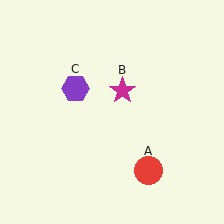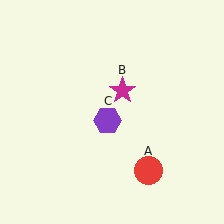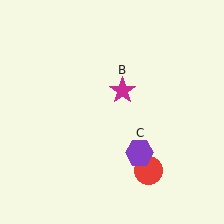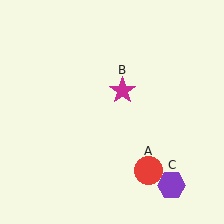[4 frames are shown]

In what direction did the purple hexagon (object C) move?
The purple hexagon (object C) moved down and to the right.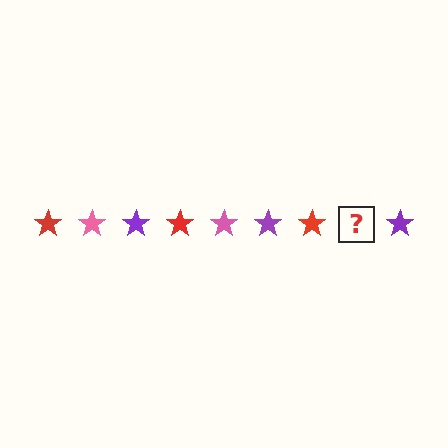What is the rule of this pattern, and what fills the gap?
The rule is that the pattern cycles through red, pink, purple stars. The gap should be filled with a pink star.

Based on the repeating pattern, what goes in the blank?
The blank should be a pink star.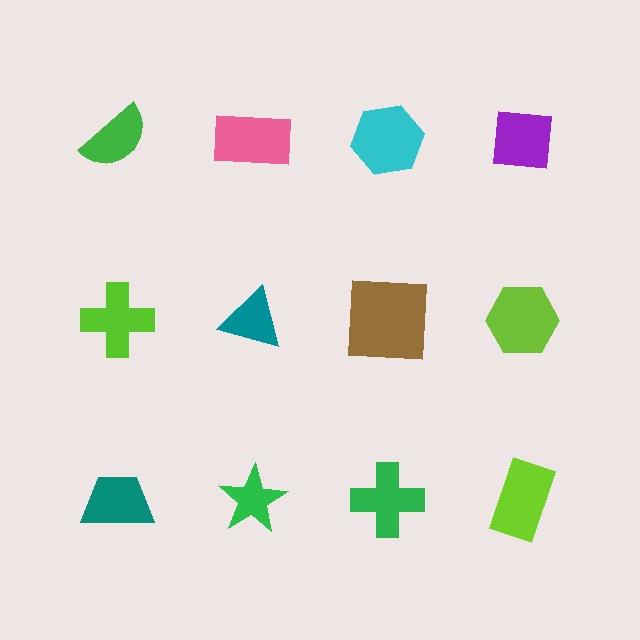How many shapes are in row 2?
4 shapes.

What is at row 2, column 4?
A lime hexagon.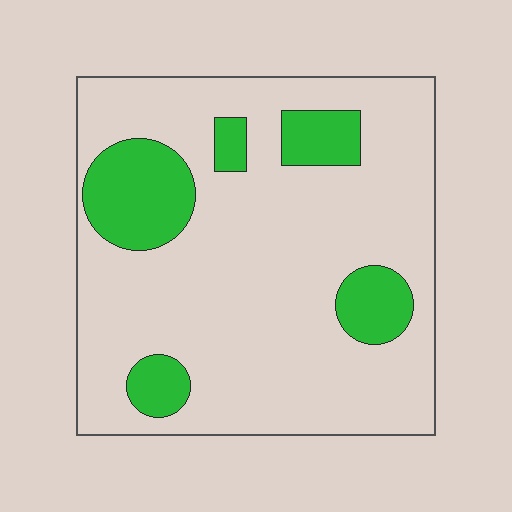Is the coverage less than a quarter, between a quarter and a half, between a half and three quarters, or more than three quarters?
Less than a quarter.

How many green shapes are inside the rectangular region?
5.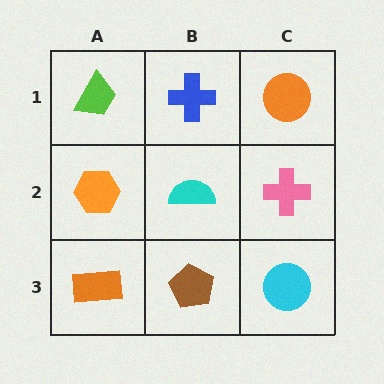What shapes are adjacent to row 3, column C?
A pink cross (row 2, column C), a brown pentagon (row 3, column B).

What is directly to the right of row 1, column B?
An orange circle.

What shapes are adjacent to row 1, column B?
A cyan semicircle (row 2, column B), a lime trapezoid (row 1, column A), an orange circle (row 1, column C).